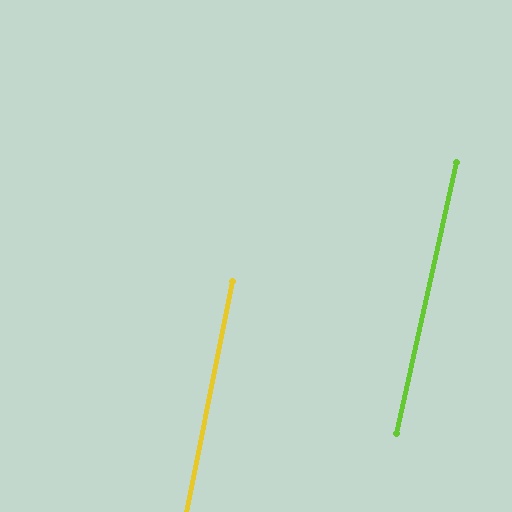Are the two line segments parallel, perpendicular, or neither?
Parallel — their directions differ by only 1.2°.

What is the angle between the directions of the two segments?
Approximately 1 degree.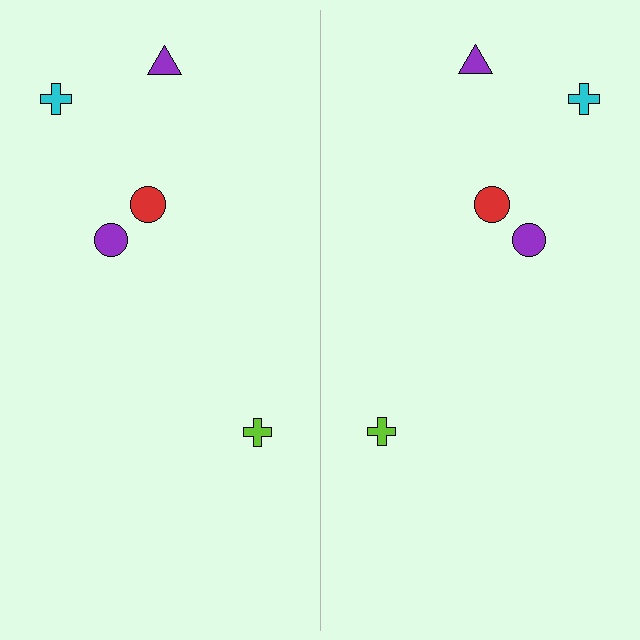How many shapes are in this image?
There are 10 shapes in this image.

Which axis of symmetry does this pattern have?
The pattern has a vertical axis of symmetry running through the center of the image.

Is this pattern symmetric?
Yes, this pattern has bilateral (reflection) symmetry.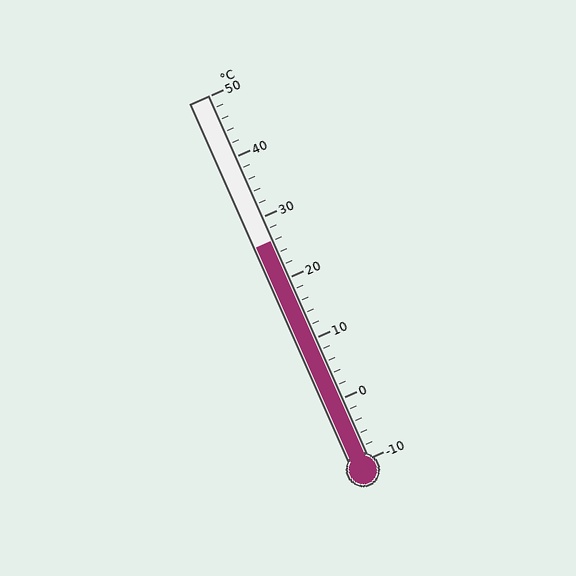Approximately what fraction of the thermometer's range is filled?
The thermometer is filled to approximately 60% of its range.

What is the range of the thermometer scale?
The thermometer scale ranges from -10°C to 50°C.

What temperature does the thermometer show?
The thermometer shows approximately 26°C.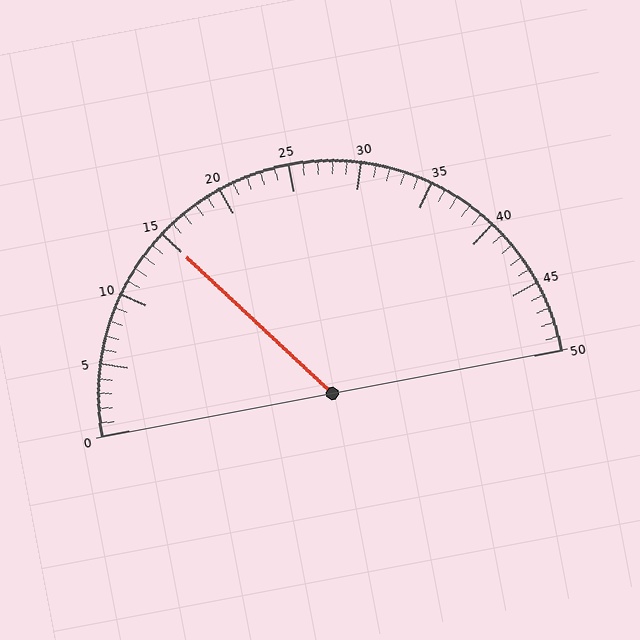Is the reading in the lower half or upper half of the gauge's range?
The reading is in the lower half of the range (0 to 50).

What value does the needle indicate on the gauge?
The needle indicates approximately 15.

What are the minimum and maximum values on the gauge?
The gauge ranges from 0 to 50.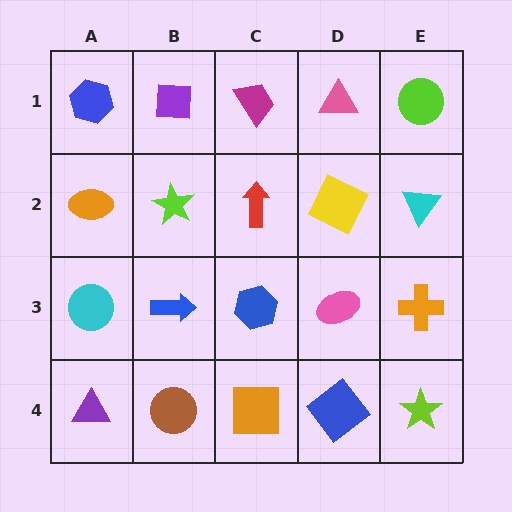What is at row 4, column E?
A lime star.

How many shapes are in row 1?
5 shapes.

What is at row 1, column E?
A lime circle.